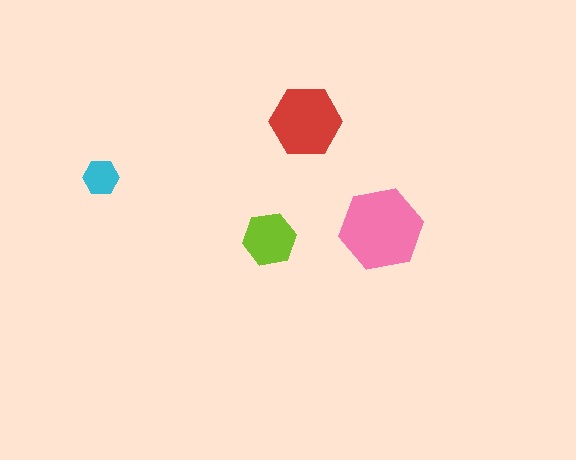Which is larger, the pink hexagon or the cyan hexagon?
The pink one.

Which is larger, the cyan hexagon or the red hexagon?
The red one.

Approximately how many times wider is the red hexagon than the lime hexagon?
About 1.5 times wider.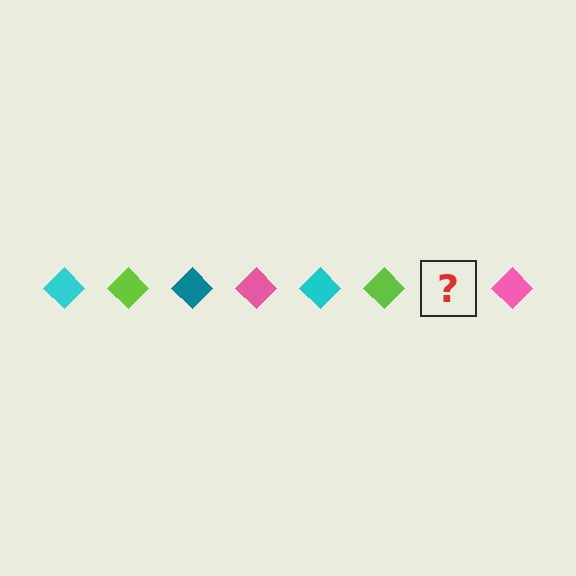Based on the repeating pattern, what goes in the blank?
The blank should be a teal diamond.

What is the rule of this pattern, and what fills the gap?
The rule is that the pattern cycles through cyan, lime, teal, pink diamonds. The gap should be filled with a teal diamond.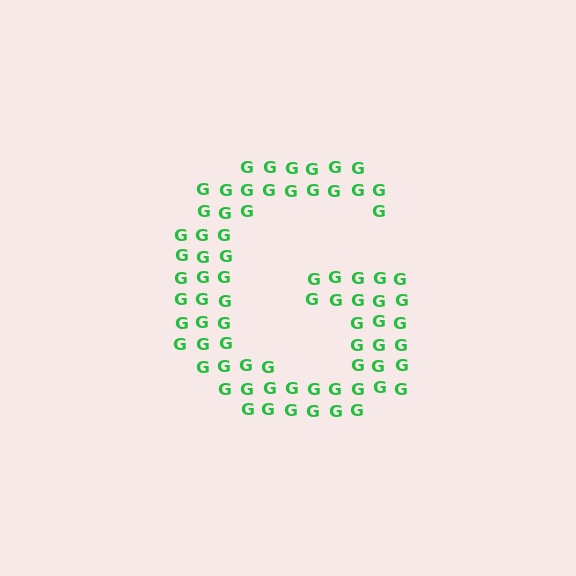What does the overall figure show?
The overall figure shows the letter G.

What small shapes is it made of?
It is made of small letter G's.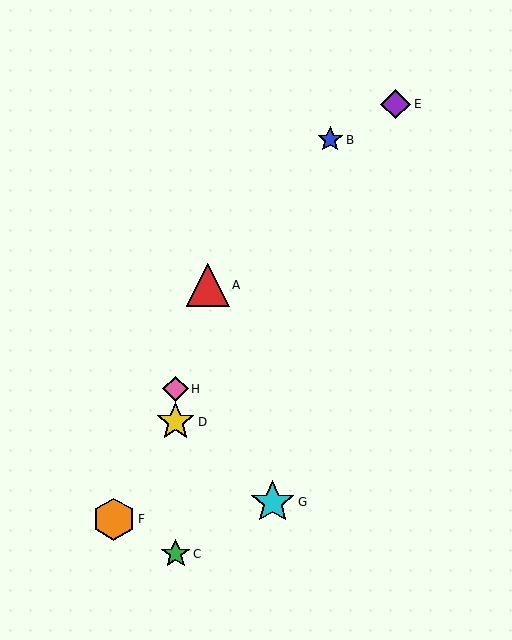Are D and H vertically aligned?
Yes, both are at x≈176.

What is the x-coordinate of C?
Object C is at x≈176.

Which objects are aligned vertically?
Objects C, D, H are aligned vertically.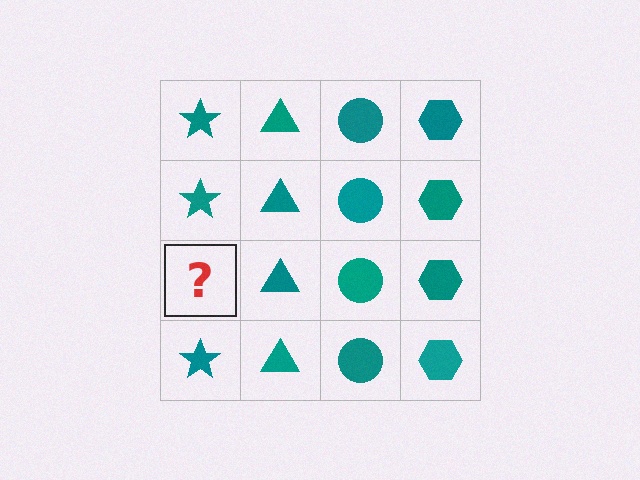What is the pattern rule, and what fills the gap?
The rule is that each column has a consistent shape. The gap should be filled with a teal star.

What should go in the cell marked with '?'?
The missing cell should contain a teal star.